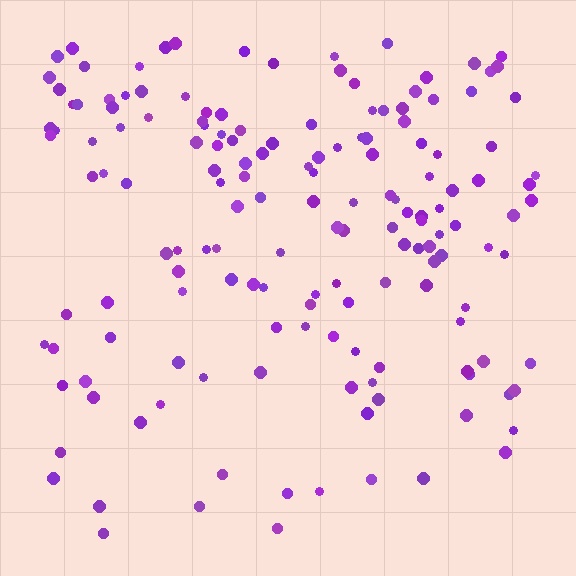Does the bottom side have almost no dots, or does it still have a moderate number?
Still a moderate number, just noticeably fewer than the top.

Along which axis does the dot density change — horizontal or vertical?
Vertical.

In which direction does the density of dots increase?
From bottom to top, with the top side densest.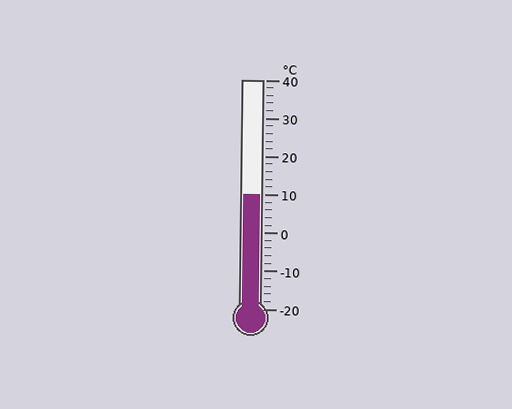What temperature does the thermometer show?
The thermometer shows approximately 10°C.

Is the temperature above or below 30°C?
The temperature is below 30°C.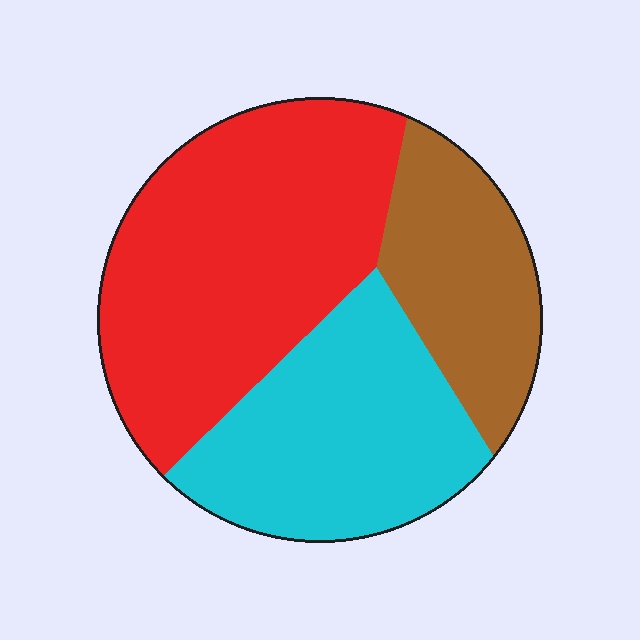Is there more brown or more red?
Red.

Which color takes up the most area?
Red, at roughly 45%.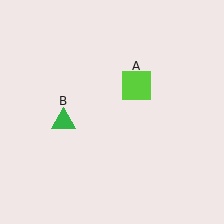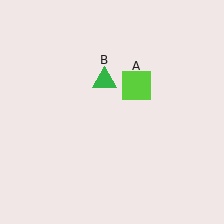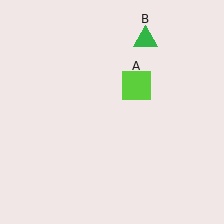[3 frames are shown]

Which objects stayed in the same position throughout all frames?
Lime square (object A) remained stationary.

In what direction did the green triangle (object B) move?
The green triangle (object B) moved up and to the right.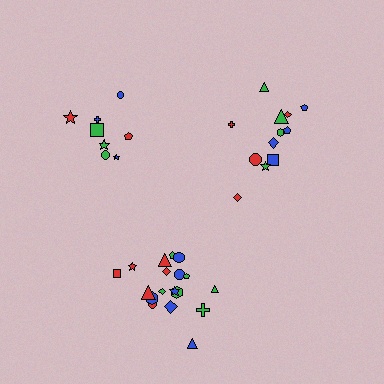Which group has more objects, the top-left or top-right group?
The top-right group.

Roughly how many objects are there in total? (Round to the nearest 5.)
Roughly 40 objects in total.